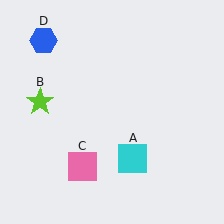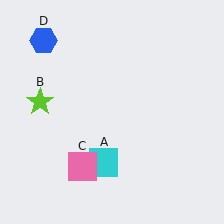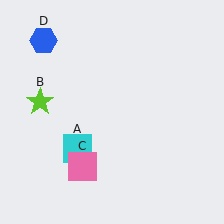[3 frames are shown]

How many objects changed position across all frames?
1 object changed position: cyan square (object A).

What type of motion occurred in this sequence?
The cyan square (object A) rotated clockwise around the center of the scene.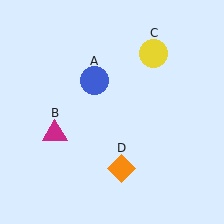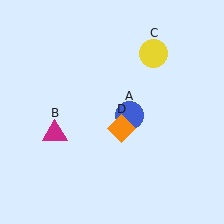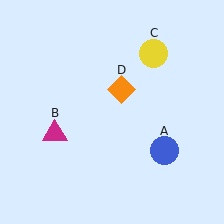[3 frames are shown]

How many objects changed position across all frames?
2 objects changed position: blue circle (object A), orange diamond (object D).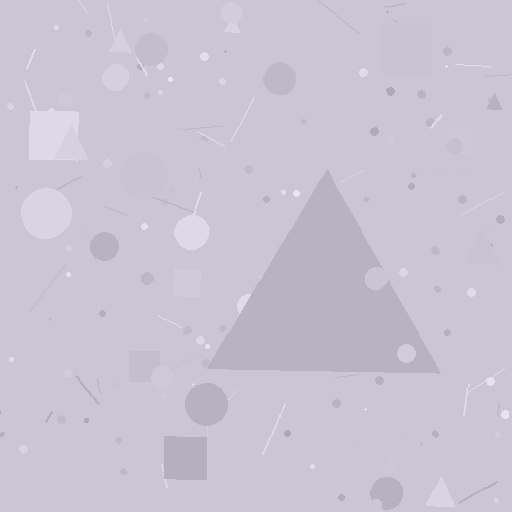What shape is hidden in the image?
A triangle is hidden in the image.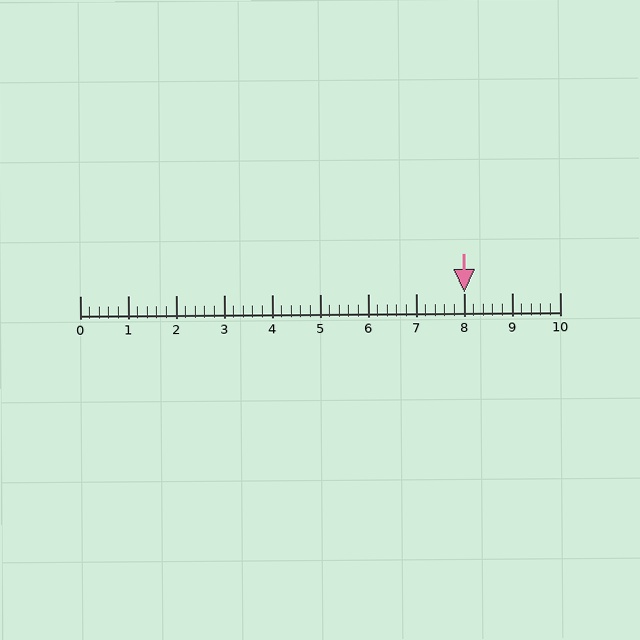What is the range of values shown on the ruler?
The ruler shows values from 0 to 10.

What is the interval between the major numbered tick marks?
The major tick marks are spaced 1 units apart.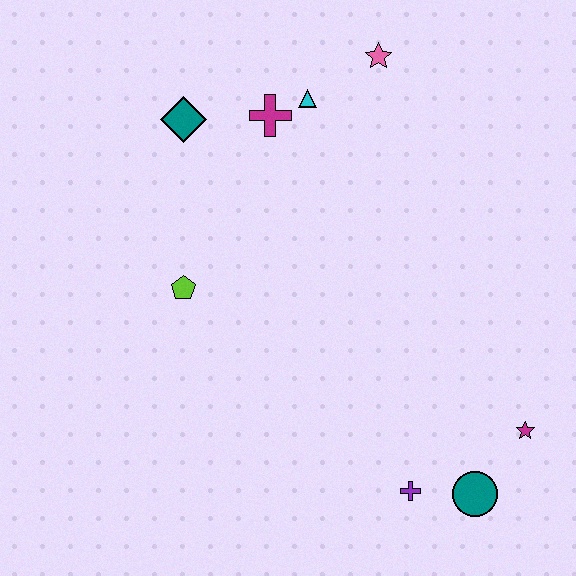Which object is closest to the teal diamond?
The magenta cross is closest to the teal diamond.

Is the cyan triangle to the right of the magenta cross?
Yes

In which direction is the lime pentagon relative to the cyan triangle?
The lime pentagon is below the cyan triangle.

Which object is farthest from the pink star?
The teal circle is farthest from the pink star.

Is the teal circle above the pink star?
No